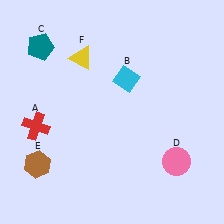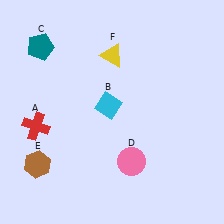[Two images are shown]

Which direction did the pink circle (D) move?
The pink circle (D) moved left.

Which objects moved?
The objects that moved are: the cyan diamond (B), the pink circle (D), the yellow triangle (F).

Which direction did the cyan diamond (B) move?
The cyan diamond (B) moved down.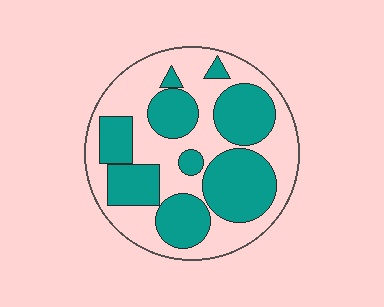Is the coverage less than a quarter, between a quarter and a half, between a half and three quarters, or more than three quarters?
Between a quarter and a half.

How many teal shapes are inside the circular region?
9.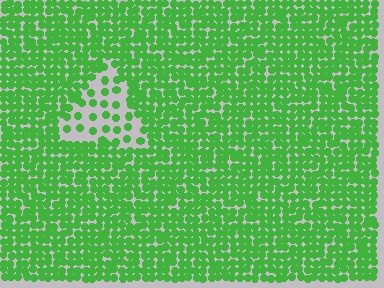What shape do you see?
I see a triangle.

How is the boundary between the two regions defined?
The boundary is defined by a change in element density (approximately 2.7x ratio). All elements are the same color, size, and shape.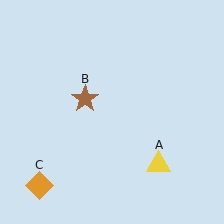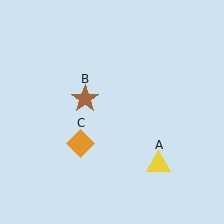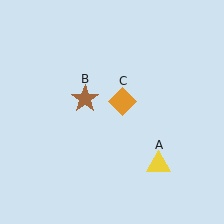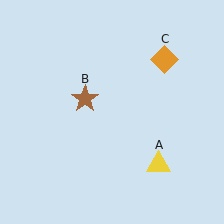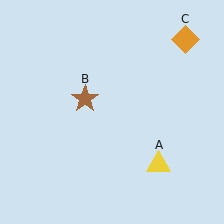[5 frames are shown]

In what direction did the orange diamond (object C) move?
The orange diamond (object C) moved up and to the right.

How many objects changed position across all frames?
1 object changed position: orange diamond (object C).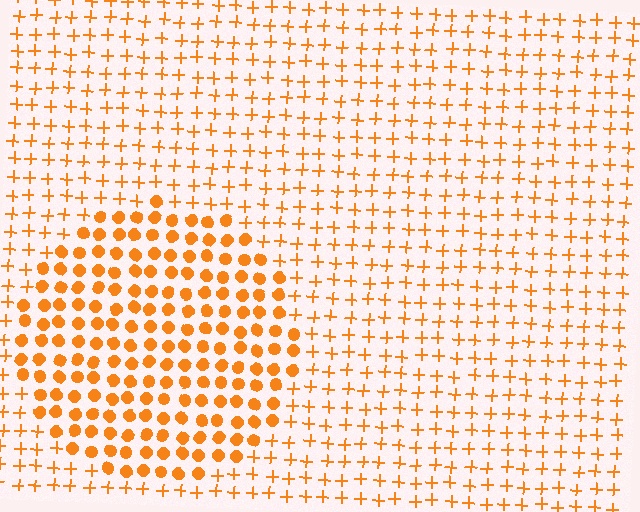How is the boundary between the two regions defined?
The boundary is defined by a change in element shape: circles inside vs. plus signs outside. All elements share the same color and spacing.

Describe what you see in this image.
The image is filled with small orange elements arranged in a uniform grid. A circle-shaped region contains circles, while the surrounding area contains plus signs. The boundary is defined purely by the change in element shape.